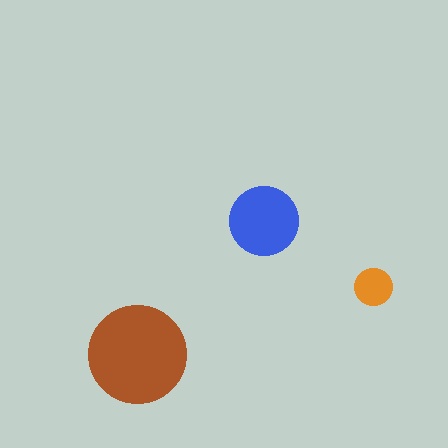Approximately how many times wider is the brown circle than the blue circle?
About 1.5 times wider.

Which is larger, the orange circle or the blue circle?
The blue one.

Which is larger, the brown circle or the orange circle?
The brown one.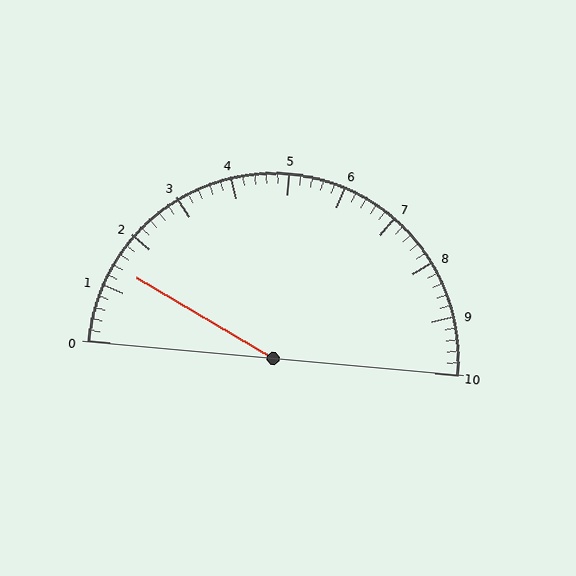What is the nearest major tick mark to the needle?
The nearest major tick mark is 1.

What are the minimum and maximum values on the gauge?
The gauge ranges from 0 to 10.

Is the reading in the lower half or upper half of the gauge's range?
The reading is in the lower half of the range (0 to 10).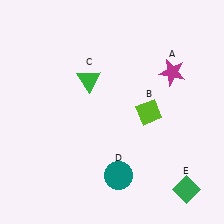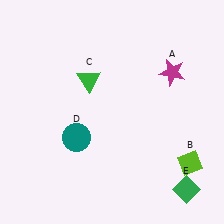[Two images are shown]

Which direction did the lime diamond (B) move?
The lime diamond (B) moved down.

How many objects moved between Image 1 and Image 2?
2 objects moved between the two images.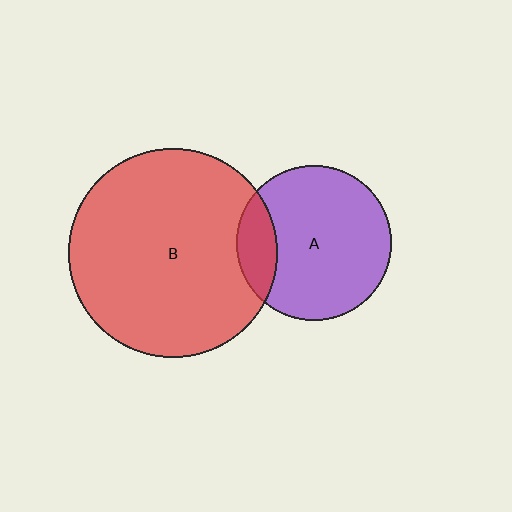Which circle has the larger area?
Circle B (red).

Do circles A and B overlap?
Yes.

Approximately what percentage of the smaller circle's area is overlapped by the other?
Approximately 15%.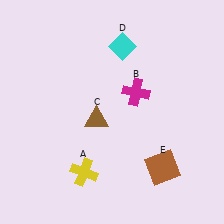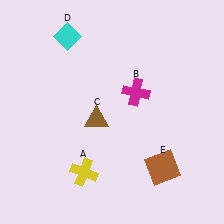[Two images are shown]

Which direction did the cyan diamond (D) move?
The cyan diamond (D) moved left.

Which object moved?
The cyan diamond (D) moved left.